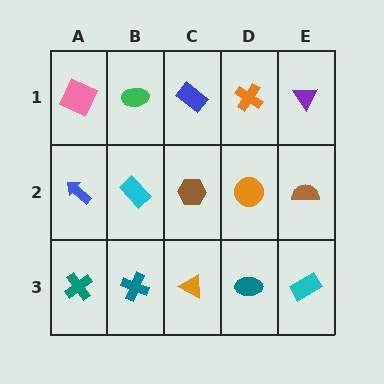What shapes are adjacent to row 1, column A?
A blue arrow (row 2, column A), a green ellipse (row 1, column B).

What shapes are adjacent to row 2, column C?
A blue rectangle (row 1, column C), an orange triangle (row 3, column C), a cyan rectangle (row 2, column B), an orange circle (row 2, column D).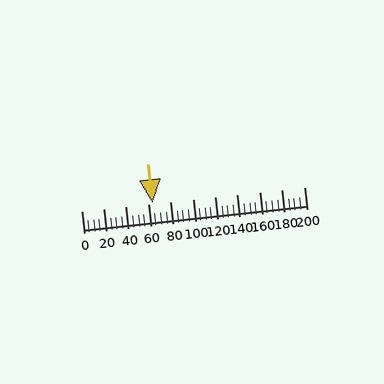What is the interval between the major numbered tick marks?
The major tick marks are spaced 20 units apart.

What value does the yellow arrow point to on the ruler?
The yellow arrow points to approximately 64.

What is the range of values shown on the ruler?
The ruler shows values from 0 to 200.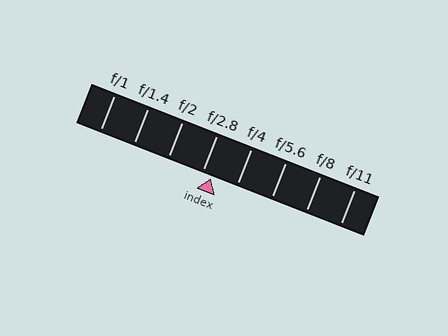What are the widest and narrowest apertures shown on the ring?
The widest aperture shown is f/1 and the narrowest is f/11.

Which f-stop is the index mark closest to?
The index mark is closest to f/2.8.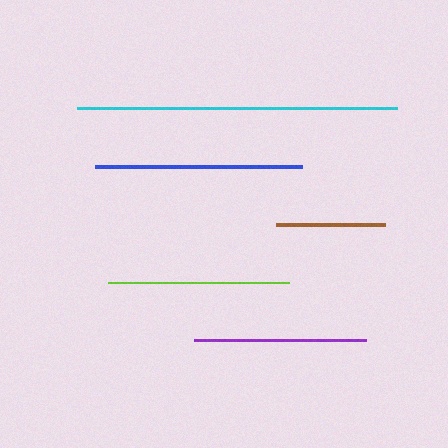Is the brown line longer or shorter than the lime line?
The lime line is longer than the brown line.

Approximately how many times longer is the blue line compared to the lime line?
The blue line is approximately 1.1 times the length of the lime line.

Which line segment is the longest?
The cyan line is the longest at approximately 320 pixels.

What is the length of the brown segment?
The brown segment is approximately 109 pixels long.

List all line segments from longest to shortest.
From longest to shortest: cyan, blue, lime, purple, brown.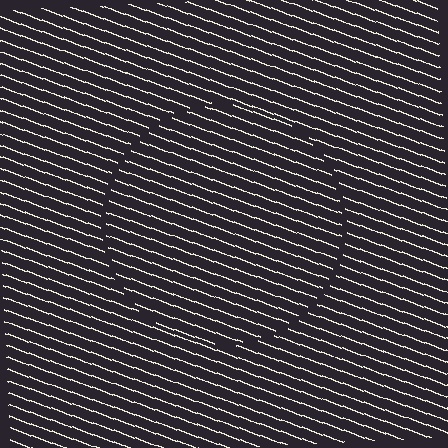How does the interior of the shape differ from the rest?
The interior of the shape contains the same grating, shifted by half a period — the contour is defined by the phase discontinuity where line-ends from the inner and outer gratings abut.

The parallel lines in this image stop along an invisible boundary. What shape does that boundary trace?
An illusory circle. The interior of the shape contains the same grating, shifted by half a period — the contour is defined by the phase discontinuity where line-ends from the inner and outer gratings abut.